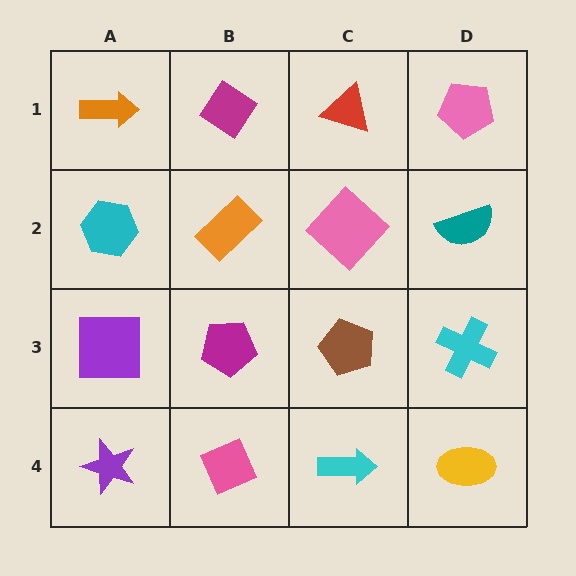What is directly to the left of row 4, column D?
A cyan arrow.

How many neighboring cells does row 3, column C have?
4.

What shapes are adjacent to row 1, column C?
A pink diamond (row 2, column C), a magenta diamond (row 1, column B), a pink pentagon (row 1, column D).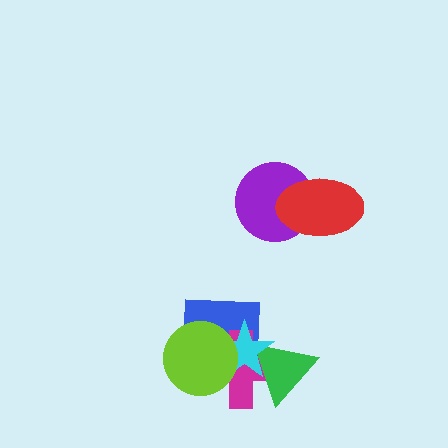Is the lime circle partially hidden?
No, no other shape covers it.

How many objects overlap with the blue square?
3 objects overlap with the blue square.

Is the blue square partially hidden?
Yes, it is partially covered by another shape.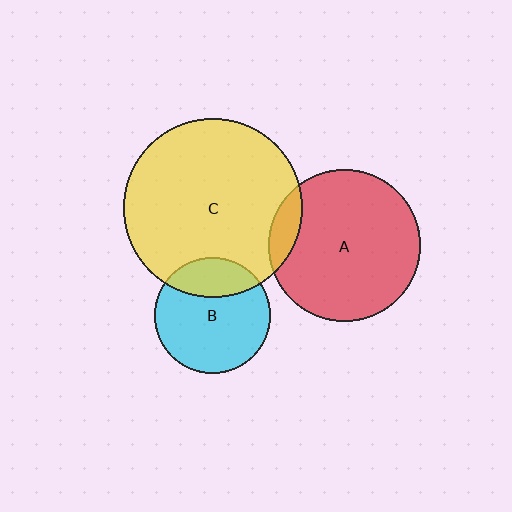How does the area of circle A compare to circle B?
Approximately 1.7 times.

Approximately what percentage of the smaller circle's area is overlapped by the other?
Approximately 25%.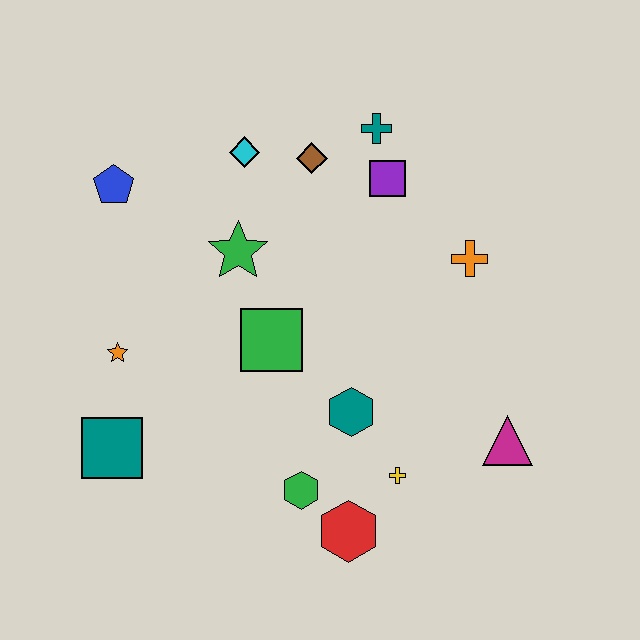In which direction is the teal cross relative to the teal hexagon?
The teal cross is above the teal hexagon.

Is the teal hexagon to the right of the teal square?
Yes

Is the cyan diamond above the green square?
Yes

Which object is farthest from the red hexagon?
The blue pentagon is farthest from the red hexagon.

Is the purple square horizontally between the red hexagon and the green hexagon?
No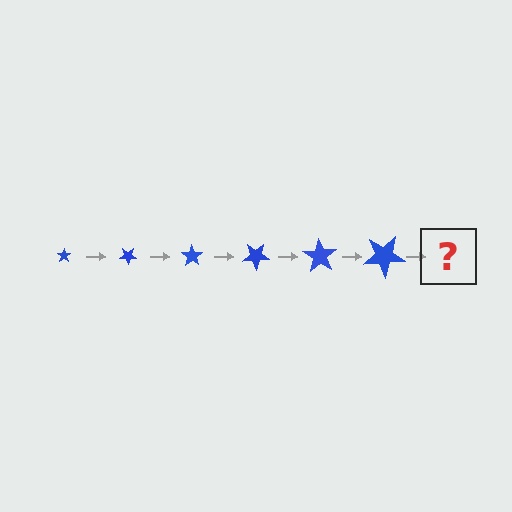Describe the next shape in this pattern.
It should be a star, larger than the previous one and rotated 210 degrees from the start.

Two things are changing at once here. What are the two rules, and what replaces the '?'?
The two rules are that the star grows larger each step and it rotates 35 degrees each step. The '?' should be a star, larger than the previous one and rotated 210 degrees from the start.